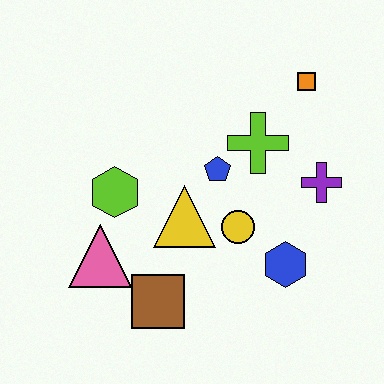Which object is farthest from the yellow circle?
The orange square is farthest from the yellow circle.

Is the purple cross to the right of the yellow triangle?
Yes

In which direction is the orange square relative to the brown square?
The orange square is above the brown square.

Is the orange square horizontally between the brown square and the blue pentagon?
No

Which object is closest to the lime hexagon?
The pink triangle is closest to the lime hexagon.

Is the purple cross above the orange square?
No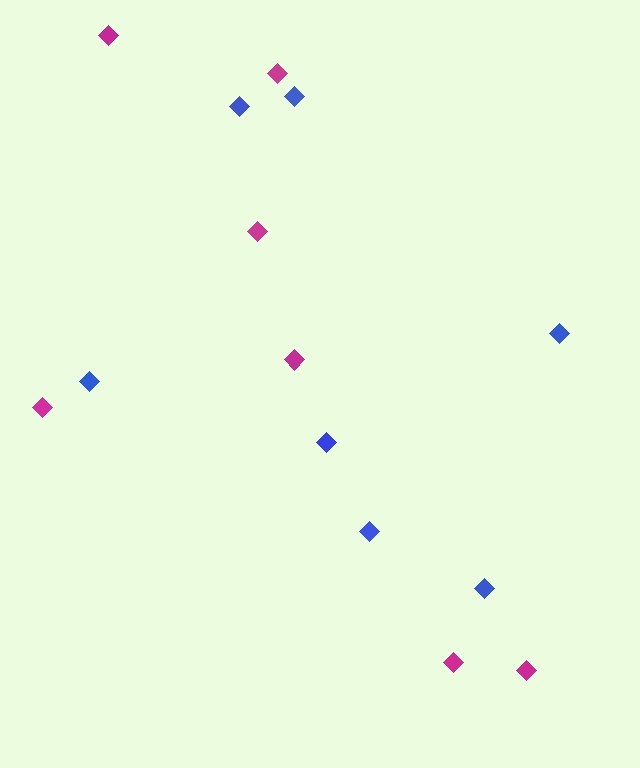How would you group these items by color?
There are 2 groups: one group of magenta diamonds (7) and one group of blue diamonds (7).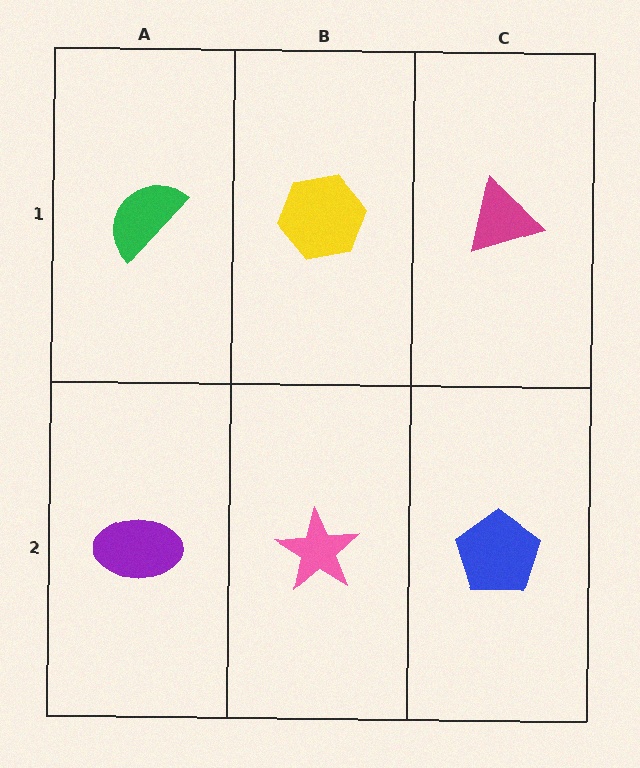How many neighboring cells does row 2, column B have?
3.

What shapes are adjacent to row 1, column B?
A pink star (row 2, column B), a green semicircle (row 1, column A), a magenta triangle (row 1, column C).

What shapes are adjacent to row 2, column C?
A magenta triangle (row 1, column C), a pink star (row 2, column B).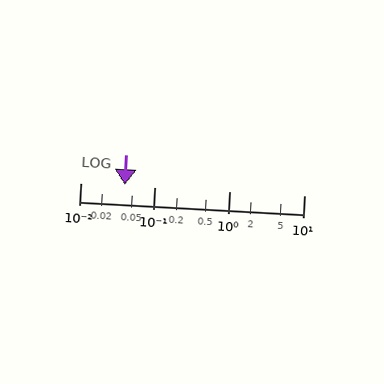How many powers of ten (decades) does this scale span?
The scale spans 3 decades, from 0.01 to 10.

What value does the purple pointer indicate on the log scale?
The pointer indicates approximately 0.04.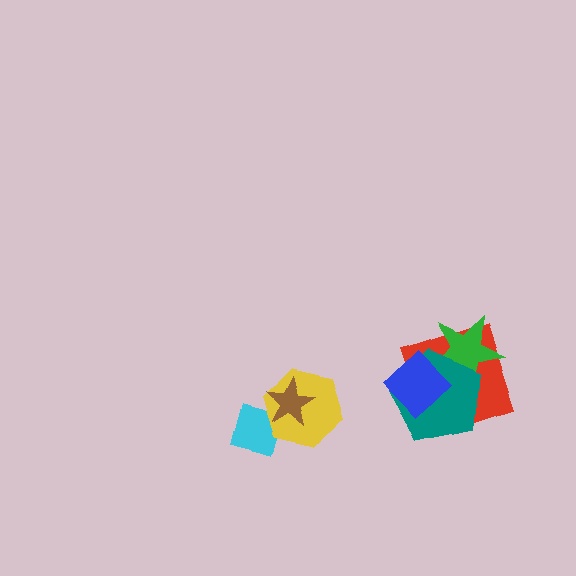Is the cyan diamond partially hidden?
Yes, it is partially covered by another shape.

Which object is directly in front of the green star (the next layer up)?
The teal pentagon is directly in front of the green star.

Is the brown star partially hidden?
No, no other shape covers it.